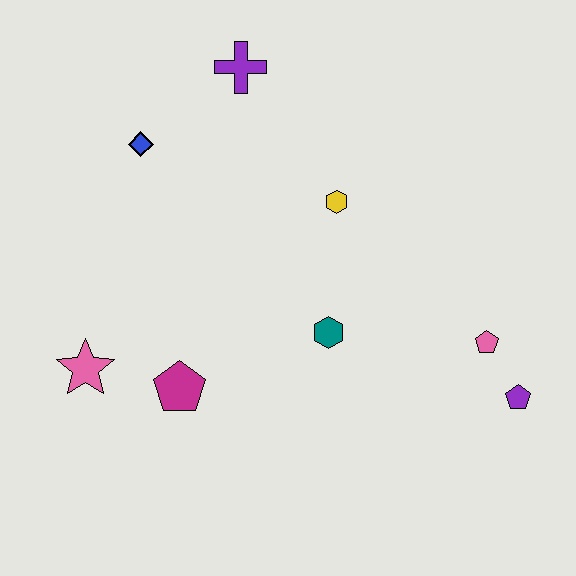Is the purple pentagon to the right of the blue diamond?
Yes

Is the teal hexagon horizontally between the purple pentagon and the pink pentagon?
No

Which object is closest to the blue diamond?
The purple cross is closest to the blue diamond.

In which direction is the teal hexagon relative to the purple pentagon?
The teal hexagon is to the left of the purple pentagon.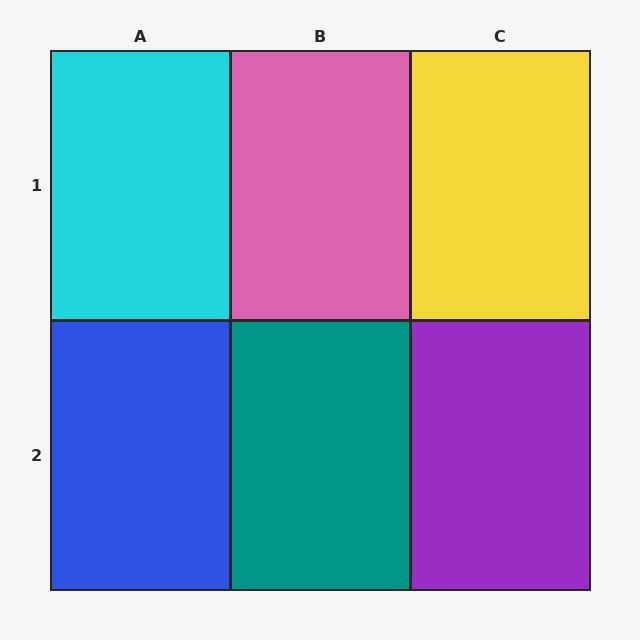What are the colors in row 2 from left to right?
Blue, teal, purple.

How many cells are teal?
1 cell is teal.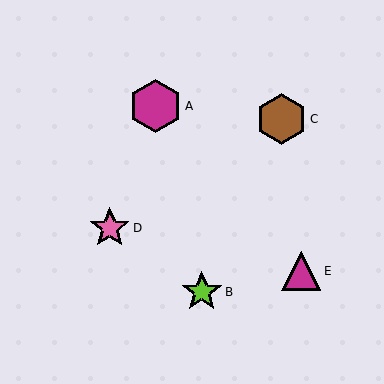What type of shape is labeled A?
Shape A is a magenta hexagon.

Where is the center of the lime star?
The center of the lime star is at (202, 292).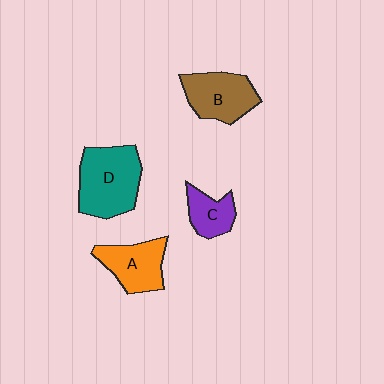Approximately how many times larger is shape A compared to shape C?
Approximately 1.5 times.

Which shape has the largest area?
Shape D (teal).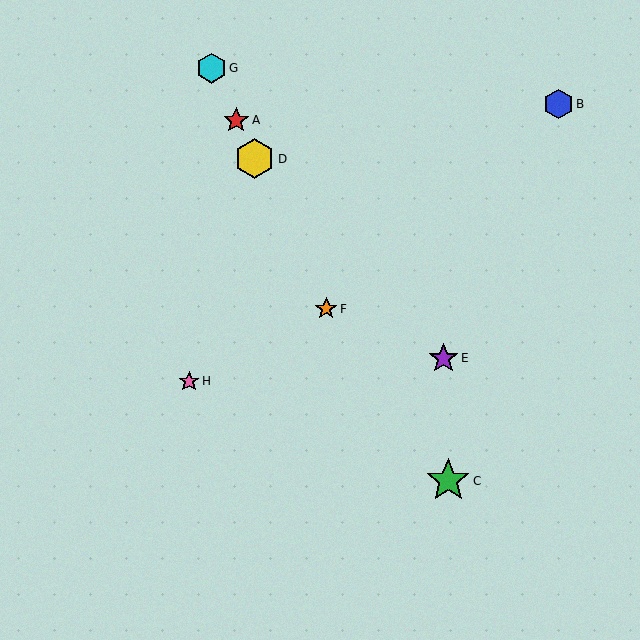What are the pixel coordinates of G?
Object G is at (211, 68).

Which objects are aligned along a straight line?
Objects A, D, F, G are aligned along a straight line.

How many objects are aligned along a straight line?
4 objects (A, D, F, G) are aligned along a straight line.